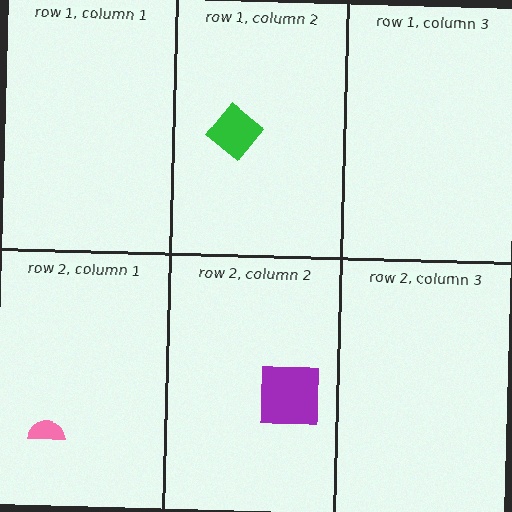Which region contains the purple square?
The row 2, column 2 region.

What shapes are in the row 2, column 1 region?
The pink semicircle.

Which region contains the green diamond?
The row 1, column 2 region.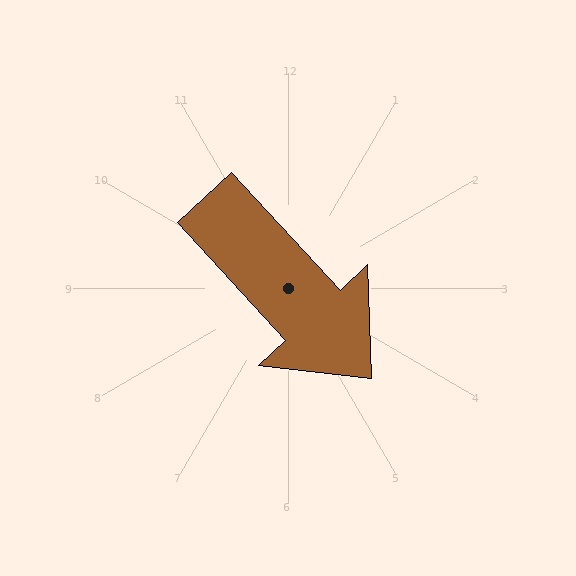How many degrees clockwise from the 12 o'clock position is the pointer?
Approximately 137 degrees.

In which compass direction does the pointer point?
Southeast.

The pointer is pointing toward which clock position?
Roughly 5 o'clock.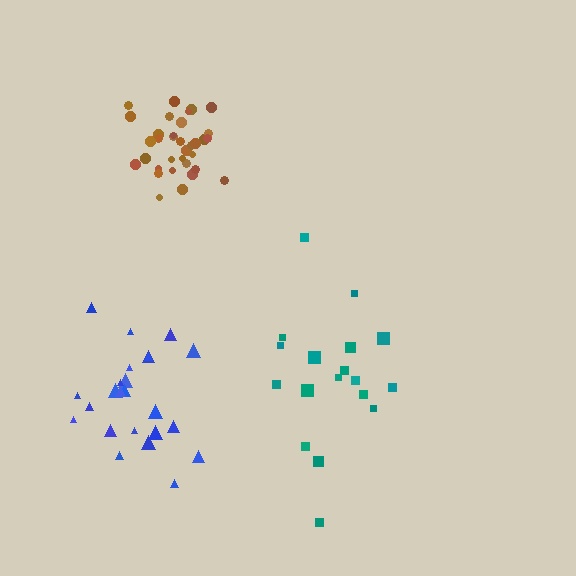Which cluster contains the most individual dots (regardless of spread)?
Brown (34).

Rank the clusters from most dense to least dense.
brown, blue, teal.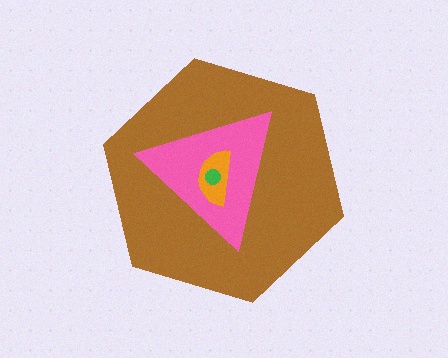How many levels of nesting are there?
4.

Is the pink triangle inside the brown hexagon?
Yes.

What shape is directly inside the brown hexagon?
The pink triangle.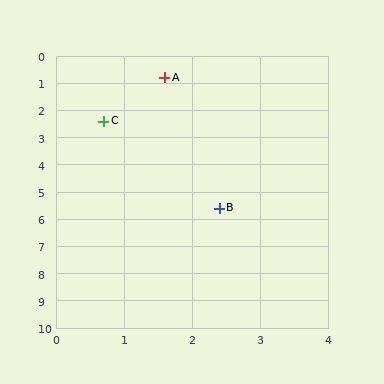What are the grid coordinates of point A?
Point A is at approximately (1.6, 0.8).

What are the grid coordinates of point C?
Point C is at approximately (0.7, 2.4).